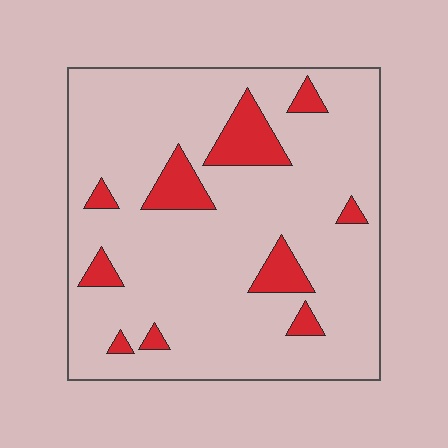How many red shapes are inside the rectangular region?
10.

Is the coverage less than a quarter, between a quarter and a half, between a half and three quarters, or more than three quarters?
Less than a quarter.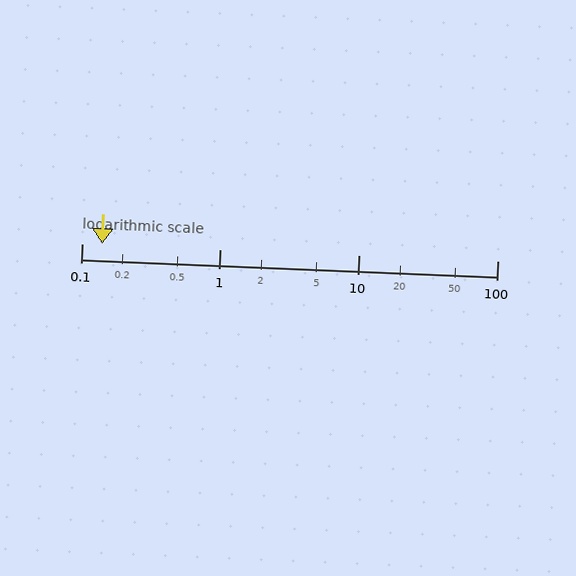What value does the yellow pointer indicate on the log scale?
The pointer indicates approximately 0.14.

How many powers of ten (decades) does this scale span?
The scale spans 3 decades, from 0.1 to 100.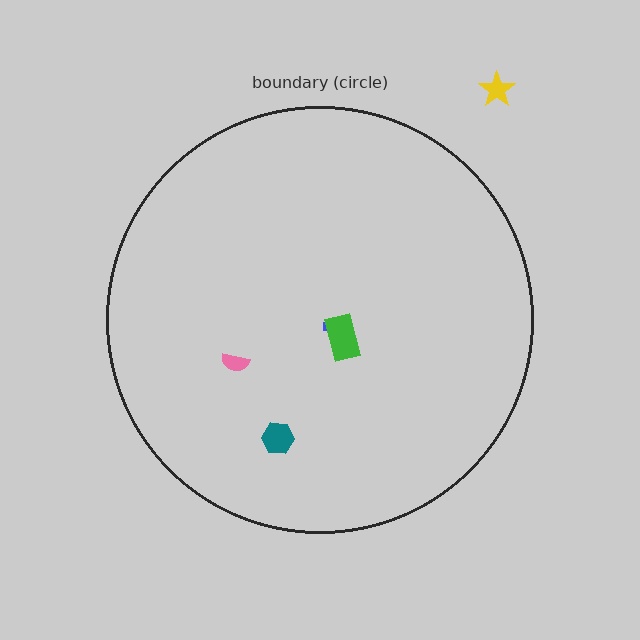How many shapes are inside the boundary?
4 inside, 1 outside.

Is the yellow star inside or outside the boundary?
Outside.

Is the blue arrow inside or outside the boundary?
Inside.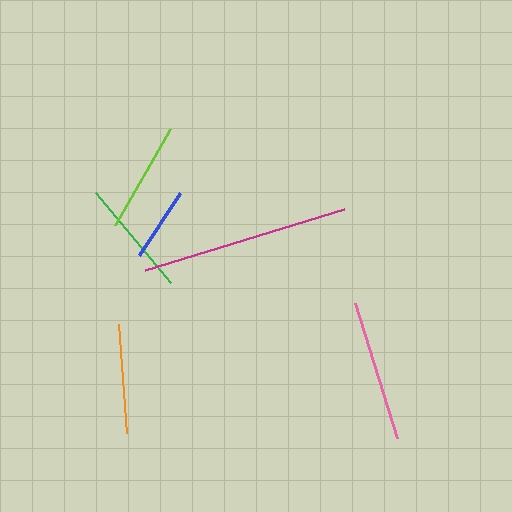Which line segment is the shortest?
The blue line is the shortest at approximately 74 pixels.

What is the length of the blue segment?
The blue segment is approximately 74 pixels long.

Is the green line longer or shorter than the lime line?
The green line is longer than the lime line.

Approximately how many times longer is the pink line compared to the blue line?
The pink line is approximately 1.9 times the length of the blue line.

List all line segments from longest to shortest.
From longest to shortest: magenta, pink, green, lime, orange, blue.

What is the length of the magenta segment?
The magenta segment is approximately 208 pixels long.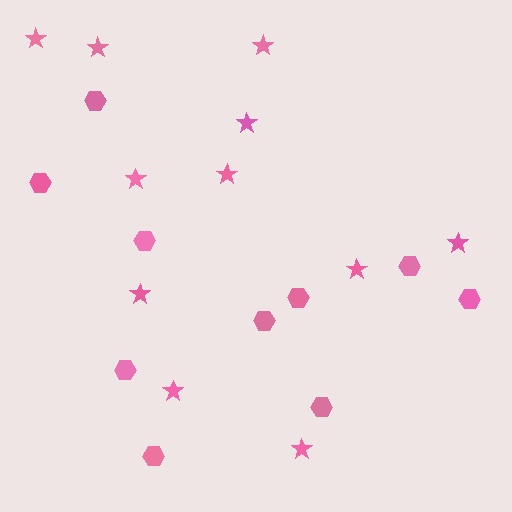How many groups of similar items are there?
There are 2 groups: one group of hexagons (10) and one group of stars (11).